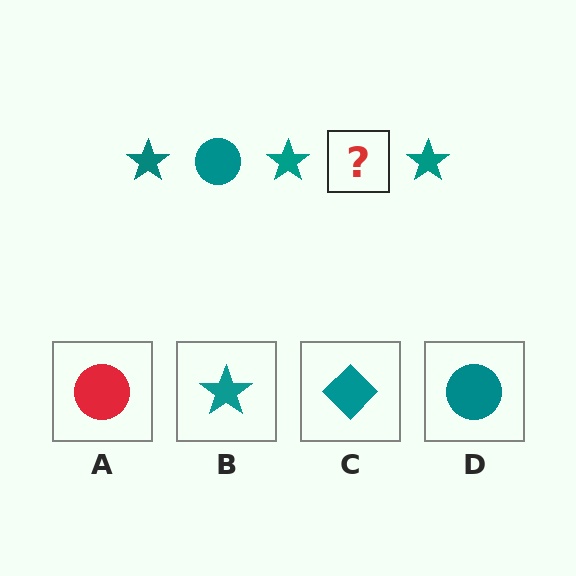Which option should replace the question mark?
Option D.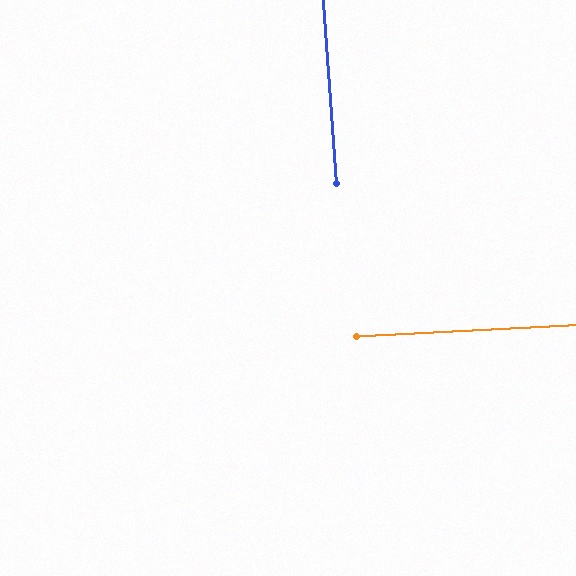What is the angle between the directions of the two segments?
Approximately 89 degrees.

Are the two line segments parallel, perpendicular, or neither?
Perpendicular — they meet at approximately 89°.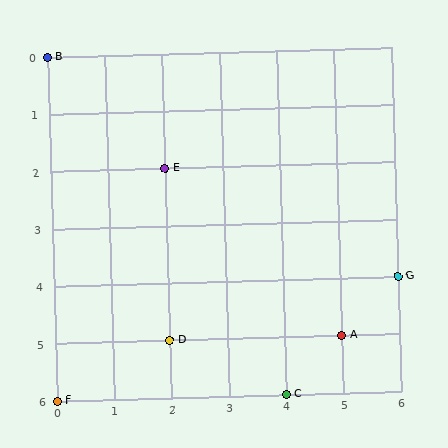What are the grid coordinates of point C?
Point C is at grid coordinates (4, 6).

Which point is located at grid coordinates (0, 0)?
Point B is at (0, 0).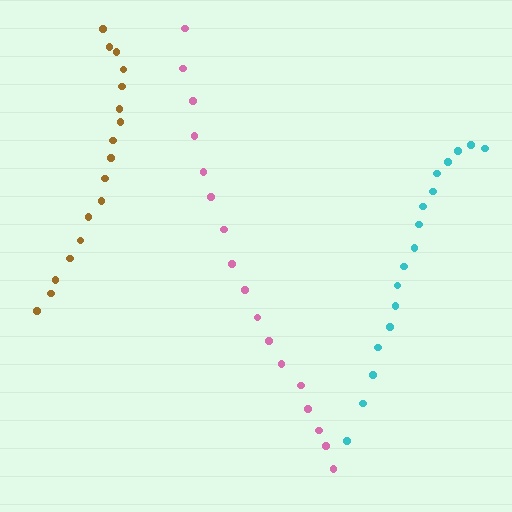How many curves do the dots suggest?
There are 3 distinct paths.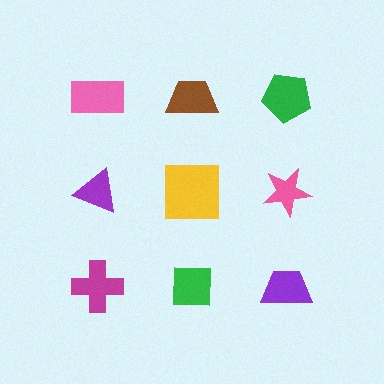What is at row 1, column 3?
A green pentagon.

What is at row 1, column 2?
A brown trapezoid.